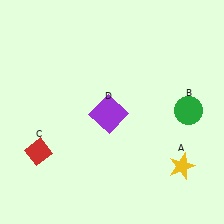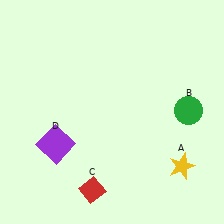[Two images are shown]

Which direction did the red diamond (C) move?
The red diamond (C) moved right.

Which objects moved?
The objects that moved are: the red diamond (C), the purple square (D).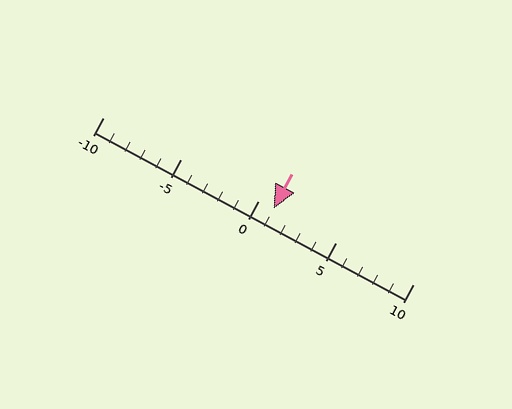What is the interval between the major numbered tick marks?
The major tick marks are spaced 5 units apart.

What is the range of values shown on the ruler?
The ruler shows values from -10 to 10.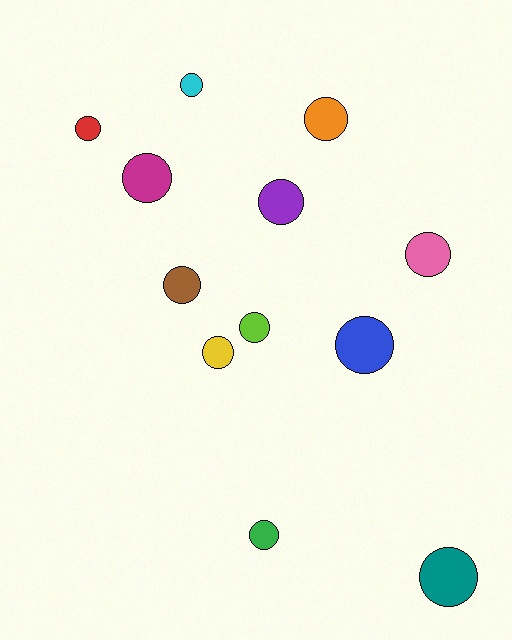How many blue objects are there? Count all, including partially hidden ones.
There is 1 blue object.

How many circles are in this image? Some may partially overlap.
There are 12 circles.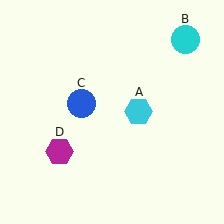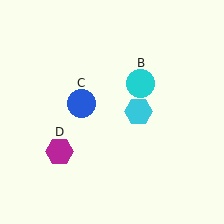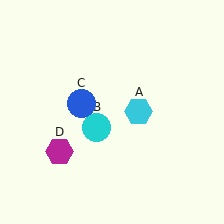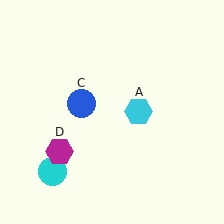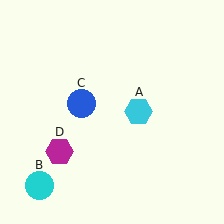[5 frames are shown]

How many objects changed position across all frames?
1 object changed position: cyan circle (object B).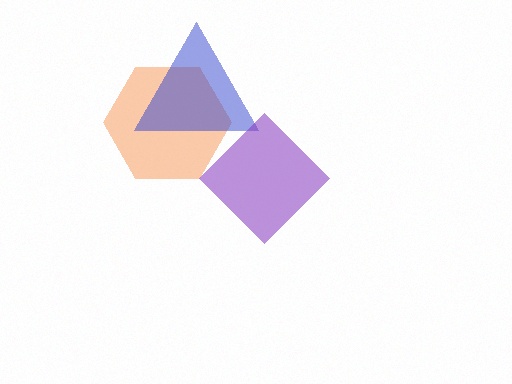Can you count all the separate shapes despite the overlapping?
Yes, there are 3 separate shapes.